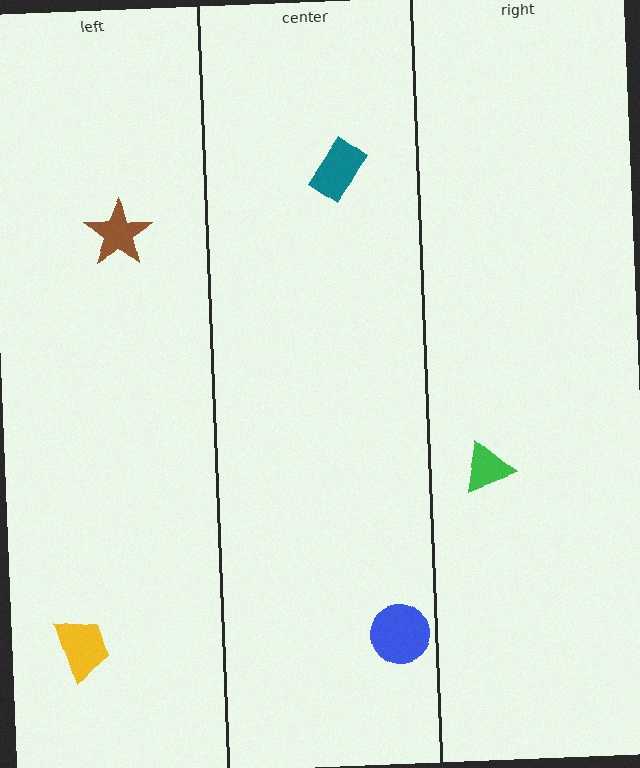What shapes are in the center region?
The teal rectangle, the blue circle.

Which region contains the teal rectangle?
The center region.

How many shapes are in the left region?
2.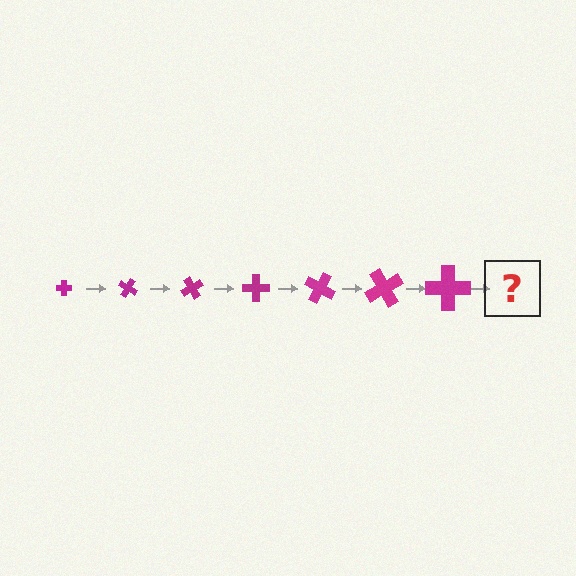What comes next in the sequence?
The next element should be a cross, larger than the previous one and rotated 210 degrees from the start.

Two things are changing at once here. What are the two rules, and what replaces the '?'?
The two rules are that the cross grows larger each step and it rotates 30 degrees each step. The '?' should be a cross, larger than the previous one and rotated 210 degrees from the start.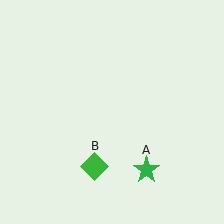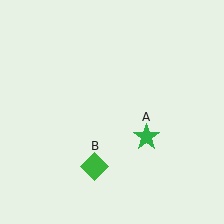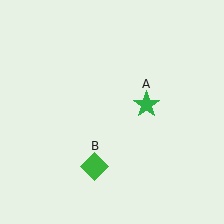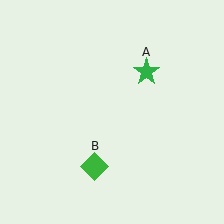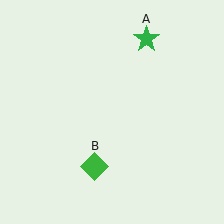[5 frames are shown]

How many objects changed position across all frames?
1 object changed position: green star (object A).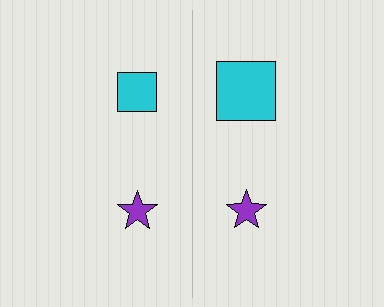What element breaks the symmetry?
The cyan square on the right side has a different size than its mirror counterpart.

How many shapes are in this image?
There are 4 shapes in this image.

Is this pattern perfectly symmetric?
No, the pattern is not perfectly symmetric. The cyan square on the right side has a different size than its mirror counterpart.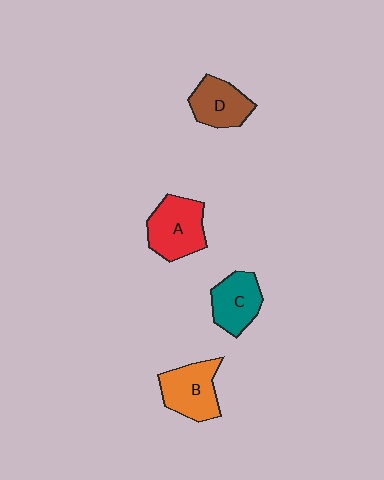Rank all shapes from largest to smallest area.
From largest to smallest: A (red), B (orange), C (teal), D (brown).